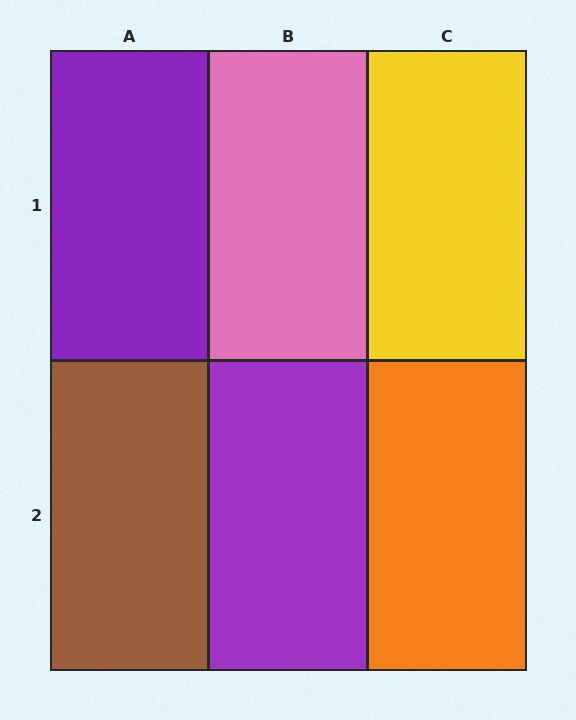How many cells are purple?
2 cells are purple.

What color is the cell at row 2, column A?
Brown.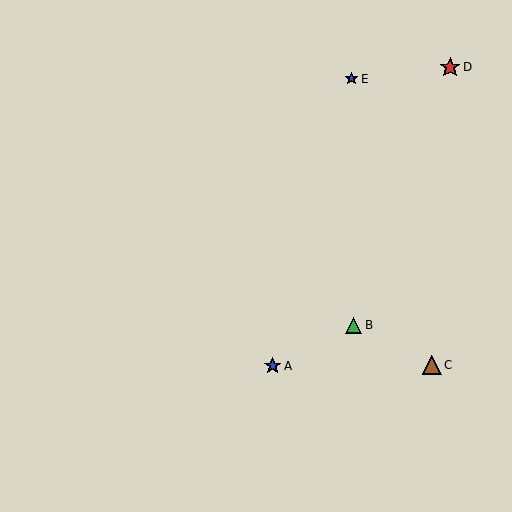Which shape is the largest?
The red star (labeled D) is the largest.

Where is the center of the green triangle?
The center of the green triangle is at (353, 325).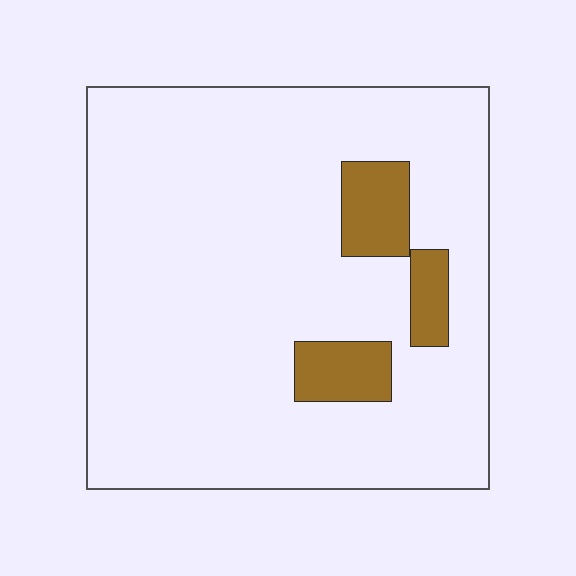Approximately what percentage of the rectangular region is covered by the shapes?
Approximately 10%.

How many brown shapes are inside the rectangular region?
3.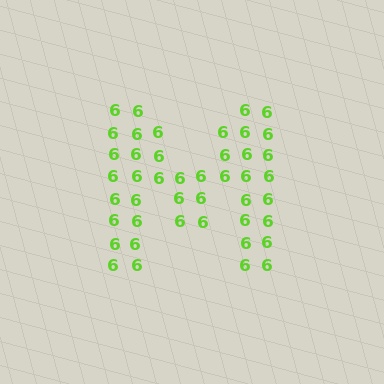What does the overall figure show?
The overall figure shows the letter M.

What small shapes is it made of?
It is made of small digit 6's.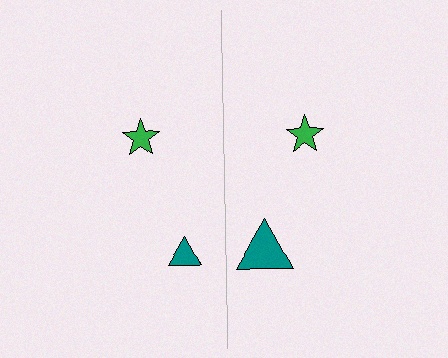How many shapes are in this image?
There are 4 shapes in this image.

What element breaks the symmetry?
The teal triangle on the right side has a different size than its mirror counterpart.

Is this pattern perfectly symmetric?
No, the pattern is not perfectly symmetric. The teal triangle on the right side has a different size than its mirror counterpart.